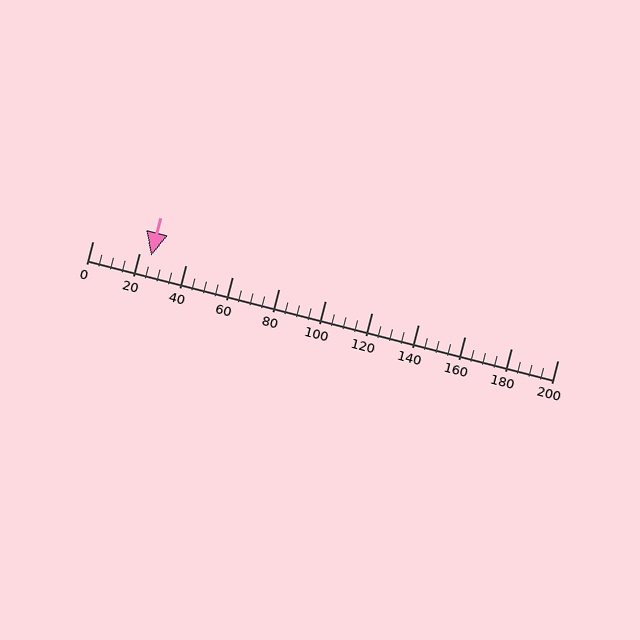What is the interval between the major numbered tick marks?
The major tick marks are spaced 20 units apart.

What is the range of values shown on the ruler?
The ruler shows values from 0 to 200.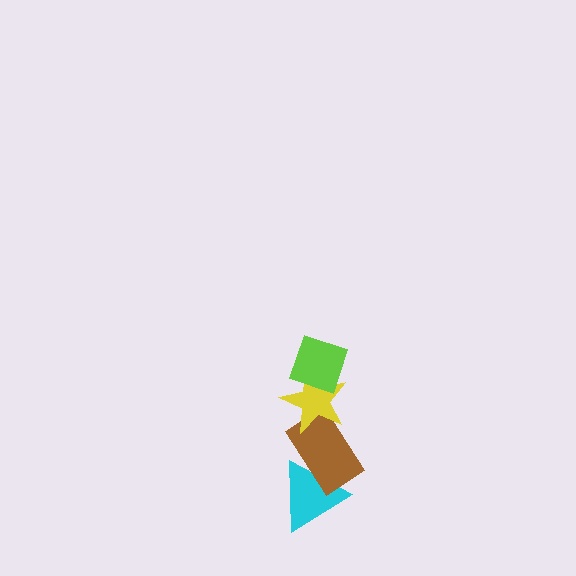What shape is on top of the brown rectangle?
The yellow star is on top of the brown rectangle.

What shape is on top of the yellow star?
The lime diamond is on top of the yellow star.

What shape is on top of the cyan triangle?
The brown rectangle is on top of the cyan triangle.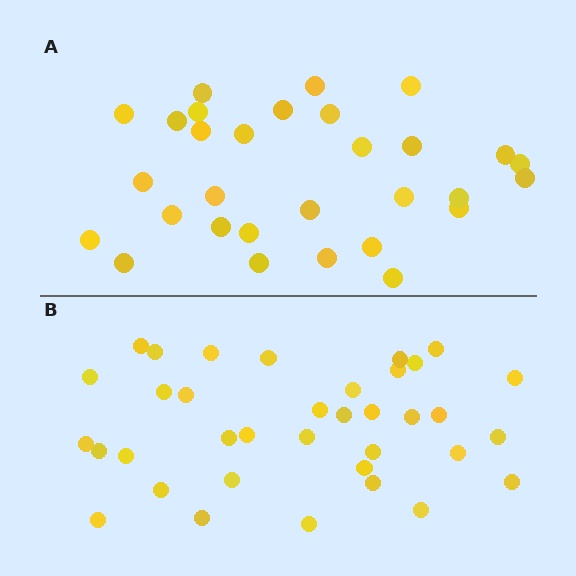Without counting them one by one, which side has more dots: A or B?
Region B (the bottom region) has more dots.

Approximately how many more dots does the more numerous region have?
Region B has about 6 more dots than region A.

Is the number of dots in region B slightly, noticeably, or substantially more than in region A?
Region B has only slightly more — the two regions are fairly close. The ratio is roughly 1.2 to 1.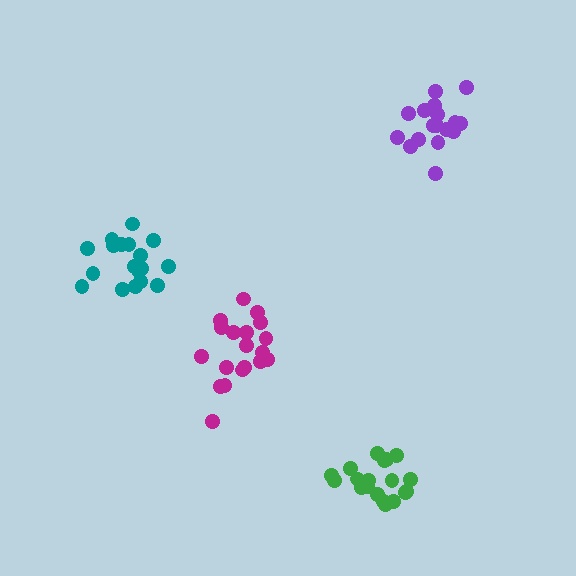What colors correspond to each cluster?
The clusters are colored: green, magenta, purple, teal.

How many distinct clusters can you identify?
There are 4 distinct clusters.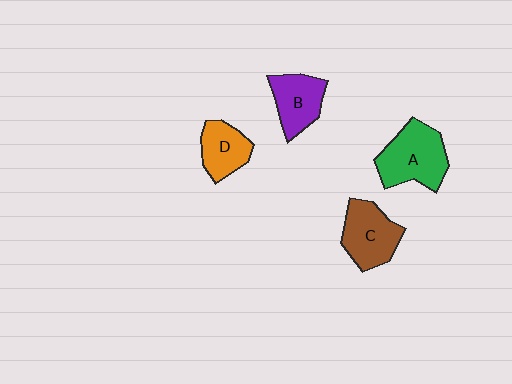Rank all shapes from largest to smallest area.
From largest to smallest: A (green), C (brown), B (purple), D (orange).